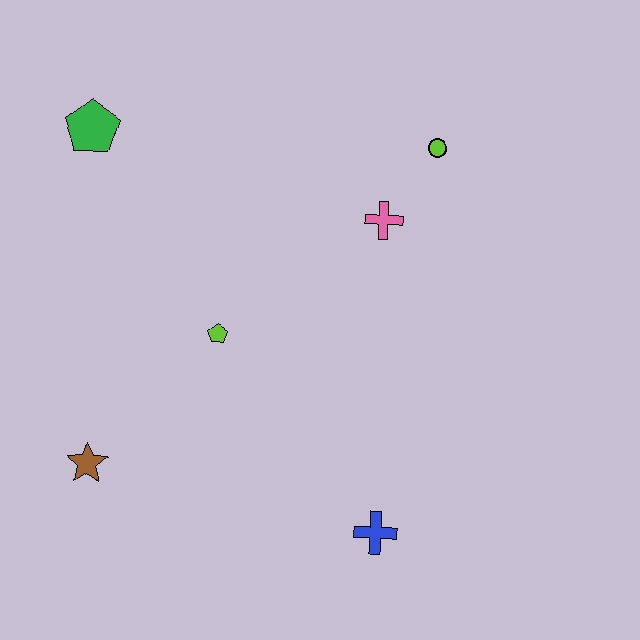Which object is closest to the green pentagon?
The lime pentagon is closest to the green pentagon.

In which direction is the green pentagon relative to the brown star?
The green pentagon is above the brown star.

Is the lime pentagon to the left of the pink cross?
Yes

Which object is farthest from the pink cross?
The brown star is farthest from the pink cross.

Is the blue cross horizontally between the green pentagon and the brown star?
No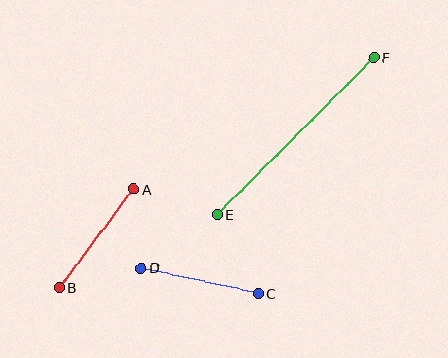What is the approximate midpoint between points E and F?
The midpoint is at approximately (295, 136) pixels.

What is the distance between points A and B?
The distance is approximately 124 pixels.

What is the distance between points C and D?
The distance is approximately 120 pixels.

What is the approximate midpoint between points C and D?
The midpoint is at approximately (199, 281) pixels.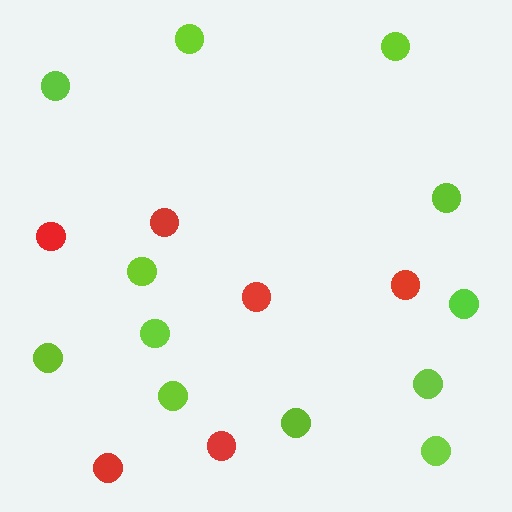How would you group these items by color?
There are 2 groups: one group of red circles (6) and one group of lime circles (12).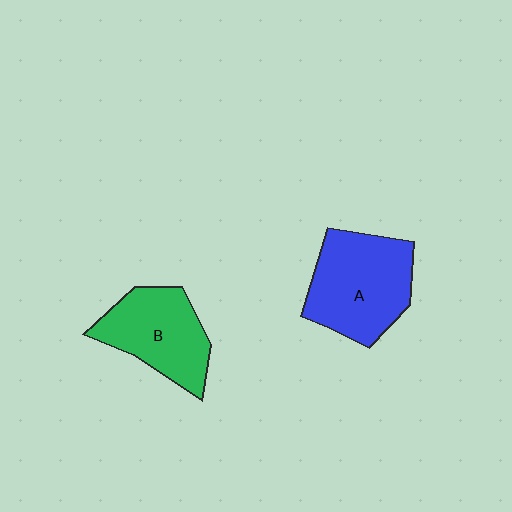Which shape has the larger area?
Shape A (blue).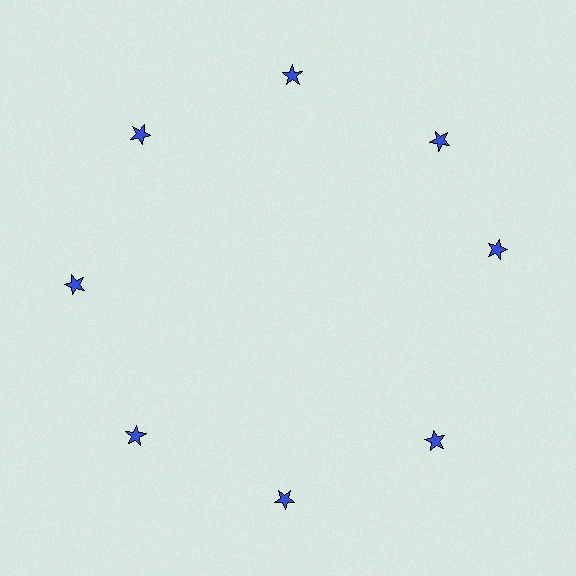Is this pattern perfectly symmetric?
No. The 8 blue stars are arranged in a ring, but one element near the 3 o'clock position is rotated out of alignment along the ring, breaking the 8-fold rotational symmetry.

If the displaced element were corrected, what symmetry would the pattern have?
It would have 8-fold rotational symmetry — the pattern would map onto itself every 45 degrees.